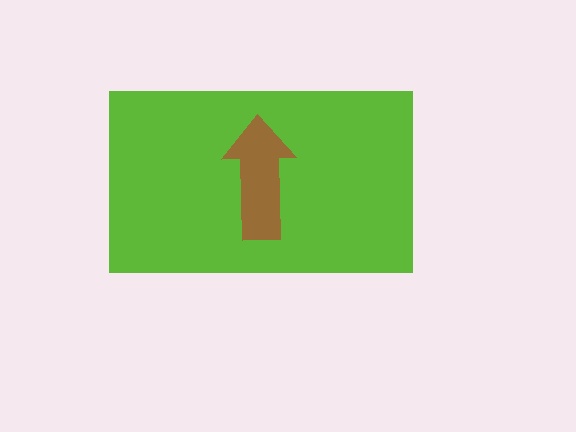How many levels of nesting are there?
2.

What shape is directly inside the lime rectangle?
The brown arrow.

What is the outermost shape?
The lime rectangle.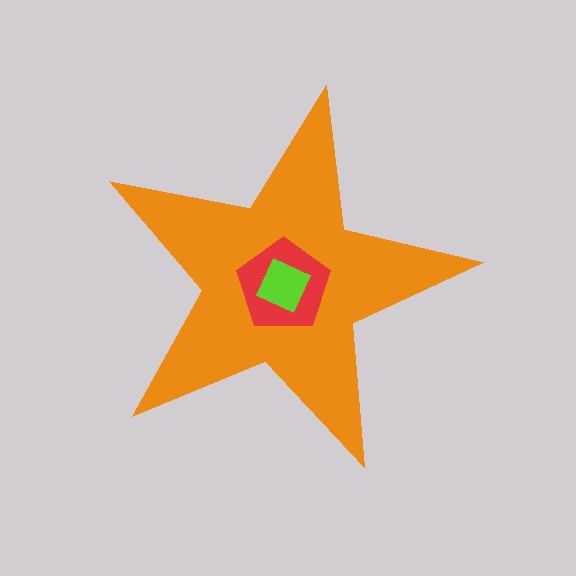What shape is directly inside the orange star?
The red pentagon.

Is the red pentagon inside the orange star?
Yes.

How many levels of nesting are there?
3.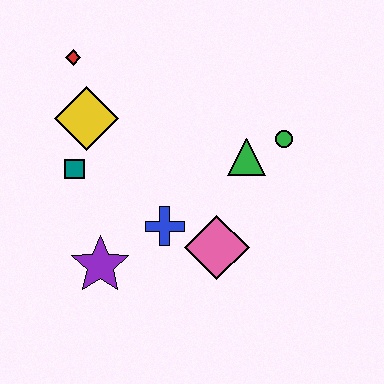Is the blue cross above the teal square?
No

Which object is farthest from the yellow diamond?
The green circle is farthest from the yellow diamond.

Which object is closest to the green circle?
The green triangle is closest to the green circle.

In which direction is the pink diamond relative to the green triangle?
The pink diamond is below the green triangle.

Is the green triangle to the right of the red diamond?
Yes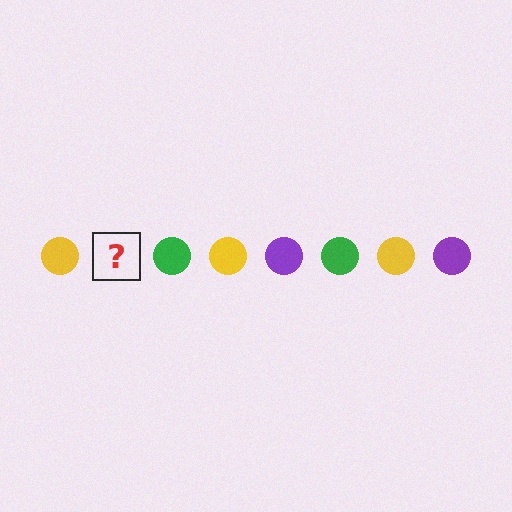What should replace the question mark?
The question mark should be replaced with a purple circle.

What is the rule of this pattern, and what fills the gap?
The rule is that the pattern cycles through yellow, purple, green circles. The gap should be filled with a purple circle.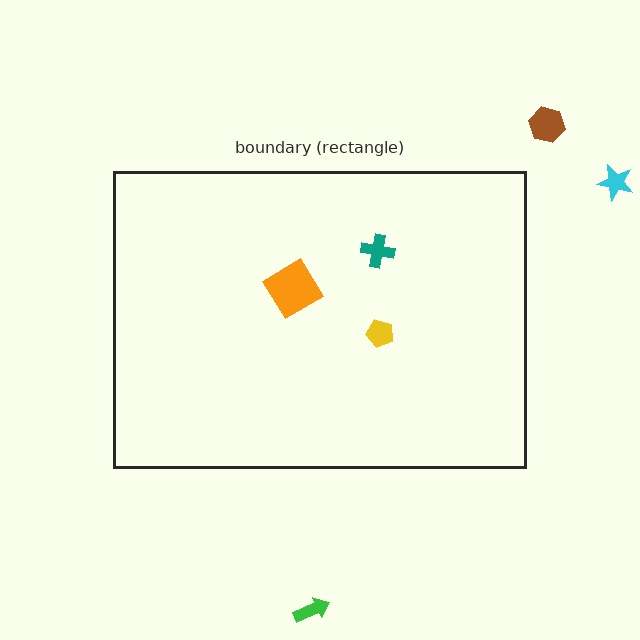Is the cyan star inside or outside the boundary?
Outside.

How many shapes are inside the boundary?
3 inside, 3 outside.